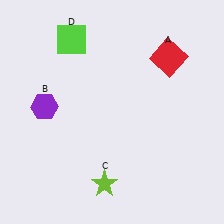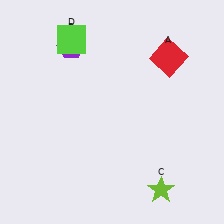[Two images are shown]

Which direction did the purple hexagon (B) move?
The purple hexagon (B) moved up.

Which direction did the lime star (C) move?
The lime star (C) moved right.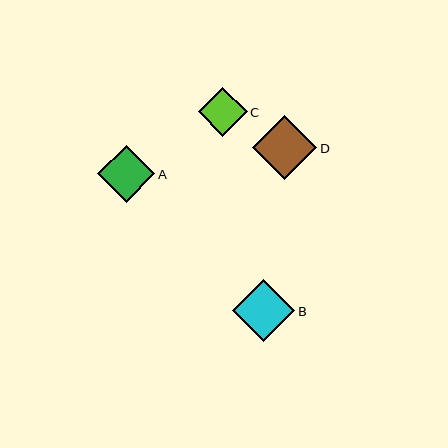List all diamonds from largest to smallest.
From largest to smallest: D, B, A, C.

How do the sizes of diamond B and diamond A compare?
Diamond B and diamond A are approximately the same size.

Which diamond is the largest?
Diamond D is the largest with a size of approximately 64 pixels.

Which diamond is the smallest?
Diamond C is the smallest with a size of approximately 49 pixels.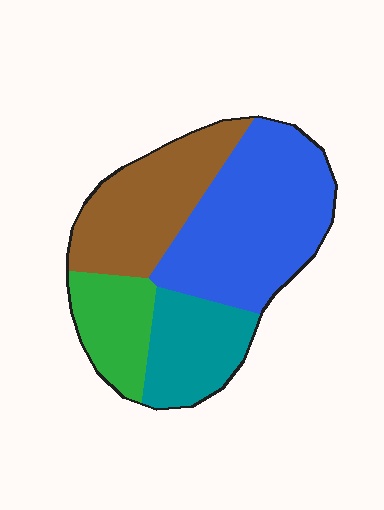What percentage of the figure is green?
Green covers about 15% of the figure.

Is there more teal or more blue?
Blue.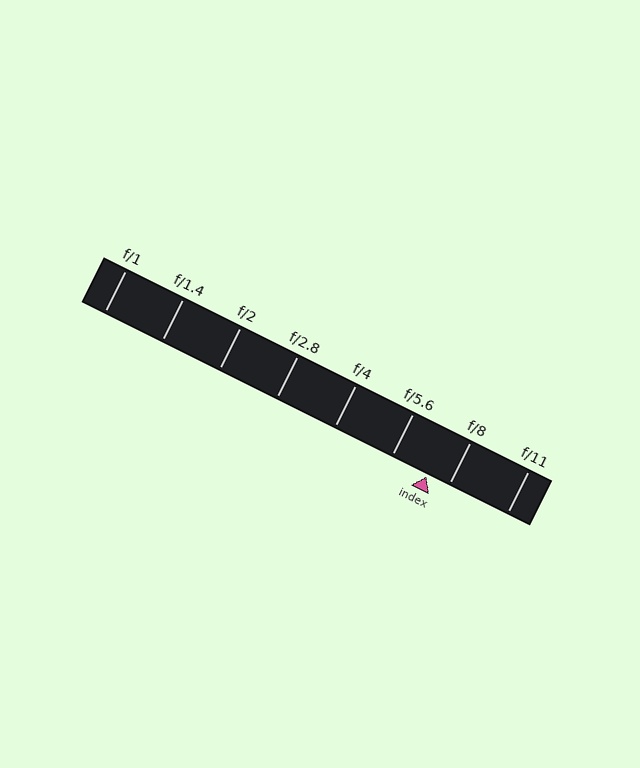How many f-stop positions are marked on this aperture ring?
There are 8 f-stop positions marked.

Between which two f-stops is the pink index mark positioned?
The index mark is between f/5.6 and f/8.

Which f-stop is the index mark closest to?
The index mark is closest to f/8.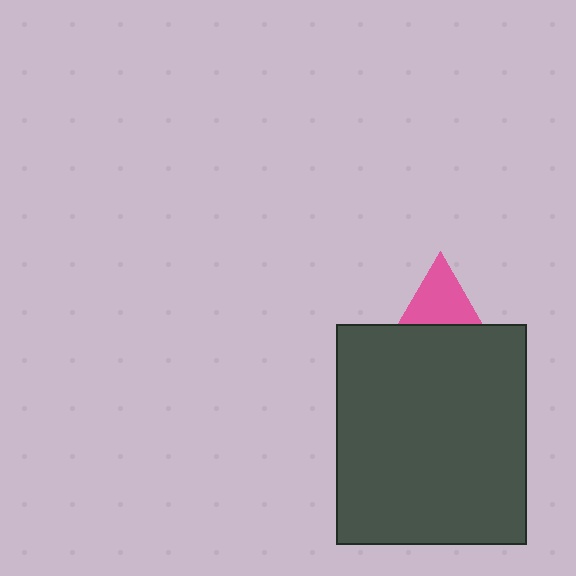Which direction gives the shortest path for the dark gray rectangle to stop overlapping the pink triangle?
Moving down gives the shortest separation.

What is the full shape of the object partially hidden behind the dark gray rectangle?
The partially hidden object is a pink triangle.